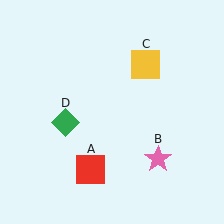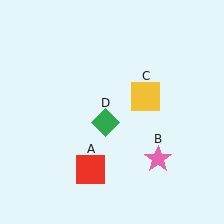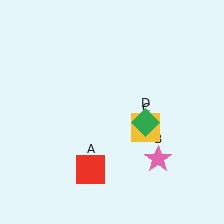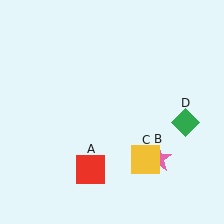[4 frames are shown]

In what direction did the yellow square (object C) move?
The yellow square (object C) moved down.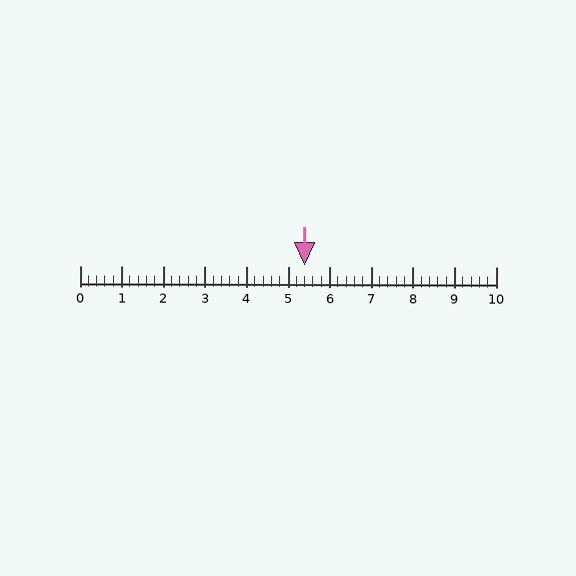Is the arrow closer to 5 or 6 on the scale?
The arrow is closer to 5.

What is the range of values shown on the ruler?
The ruler shows values from 0 to 10.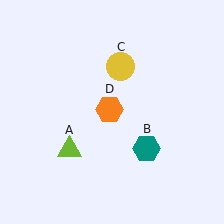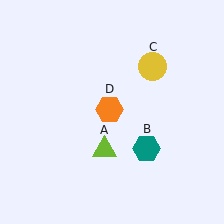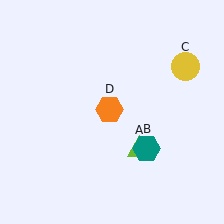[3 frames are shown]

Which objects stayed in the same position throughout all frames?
Teal hexagon (object B) and orange hexagon (object D) remained stationary.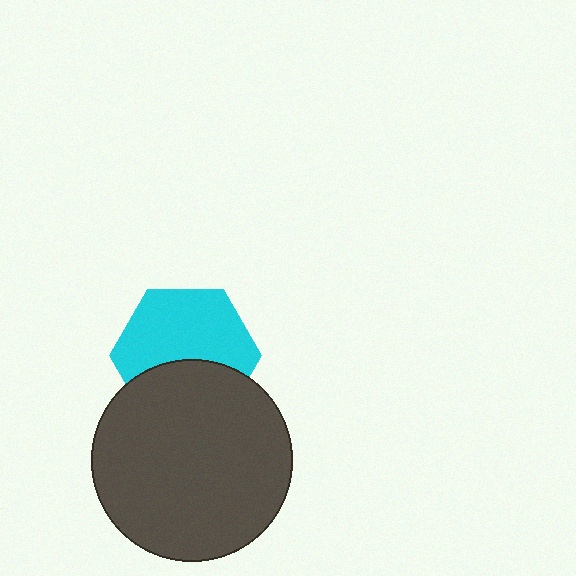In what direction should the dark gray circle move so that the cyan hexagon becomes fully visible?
The dark gray circle should move down. That is the shortest direction to clear the overlap and leave the cyan hexagon fully visible.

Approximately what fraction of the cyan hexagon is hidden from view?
Roughly 39% of the cyan hexagon is hidden behind the dark gray circle.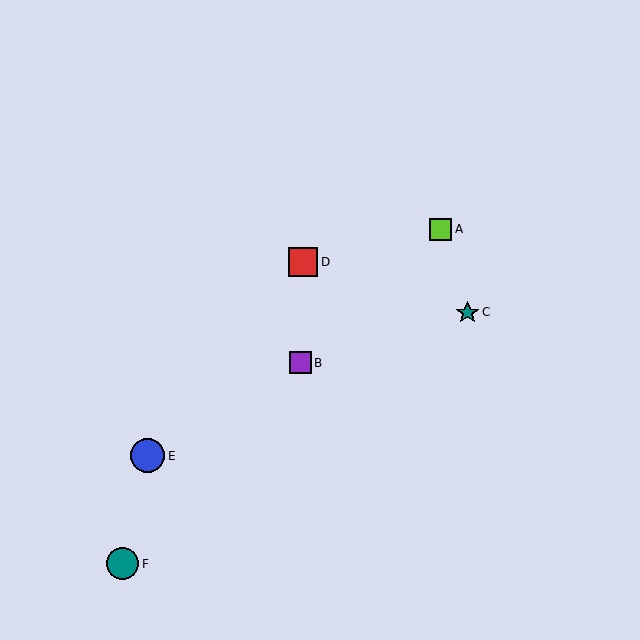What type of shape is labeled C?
Shape C is a teal star.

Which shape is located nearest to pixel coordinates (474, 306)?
The teal star (labeled C) at (468, 312) is nearest to that location.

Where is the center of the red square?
The center of the red square is at (303, 262).